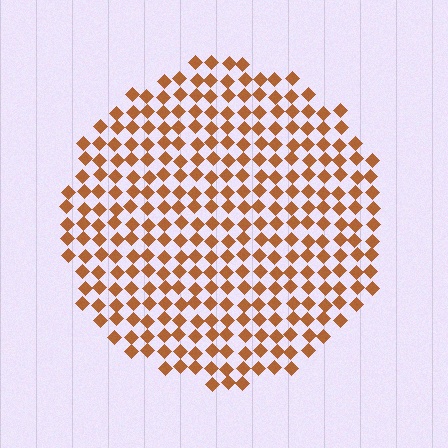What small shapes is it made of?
It is made of small diamonds.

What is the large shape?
The large shape is a circle.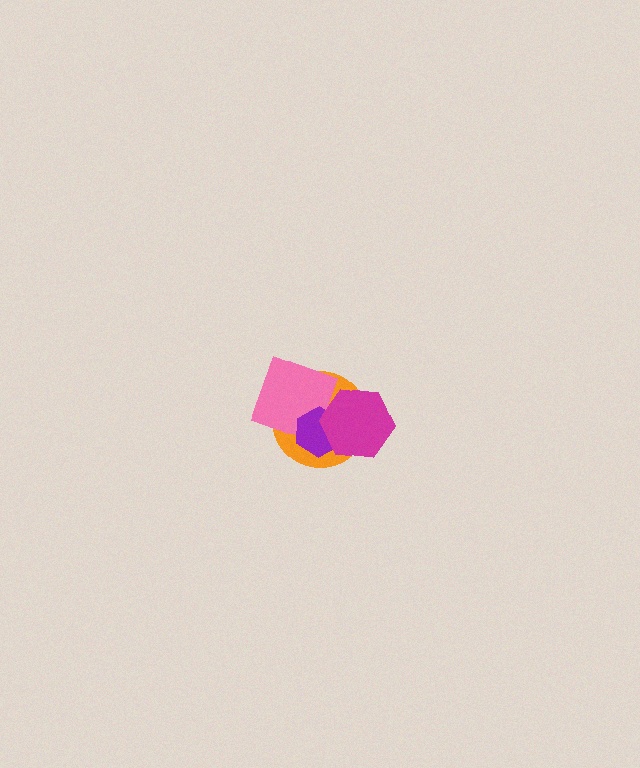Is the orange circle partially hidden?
Yes, it is partially covered by another shape.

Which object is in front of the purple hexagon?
The magenta hexagon is in front of the purple hexagon.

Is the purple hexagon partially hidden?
Yes, it is partially covered by another shape.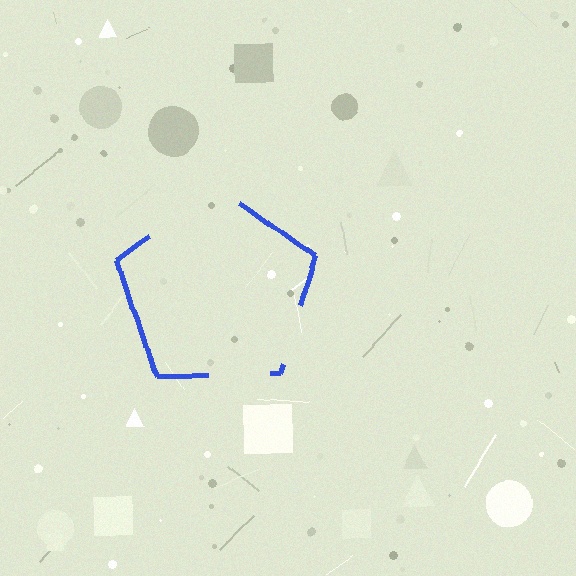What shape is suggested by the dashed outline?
The dashed outline suggests a pentagon.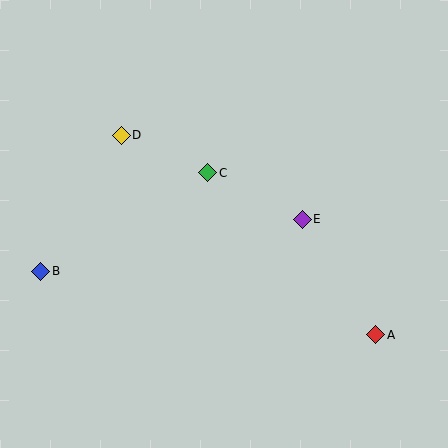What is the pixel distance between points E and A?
The distance between E and A is 137 pixels.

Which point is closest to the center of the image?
Point C at (208, 173) is closest to the center.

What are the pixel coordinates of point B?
Point B is at (41, 271).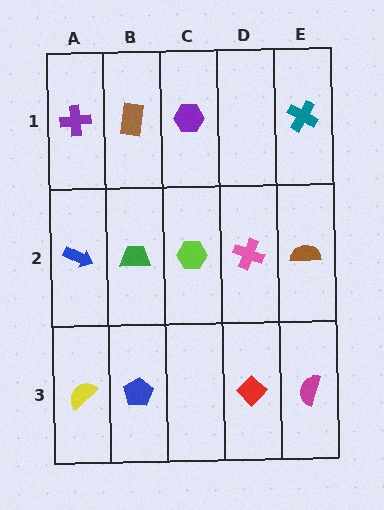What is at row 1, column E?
A teal cross.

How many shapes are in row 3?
4 shapes.